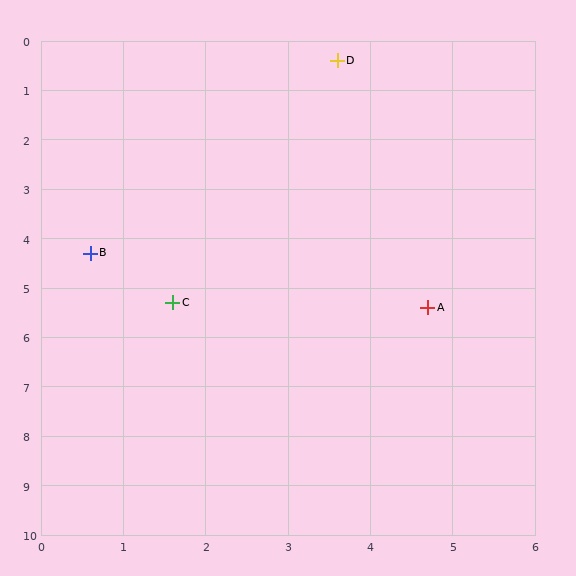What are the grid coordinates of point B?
Point B is at approximately (0.6, 4.3).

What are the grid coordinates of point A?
Point A is at approximately (4.7, 5.4).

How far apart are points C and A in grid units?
Points C and A are about 3.1 grid units apart.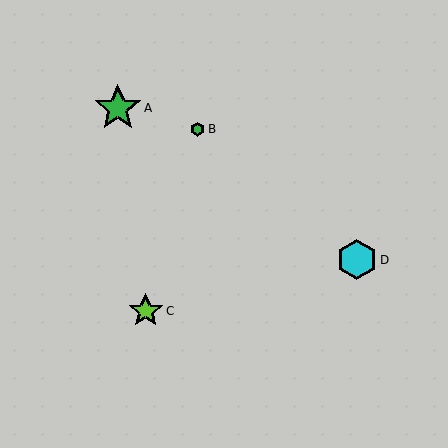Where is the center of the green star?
The center of the green star is at (118, 108).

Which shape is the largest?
The green star (labeled A) is the largest.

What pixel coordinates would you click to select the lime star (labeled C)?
Click at (146, 311) to select the lime star C.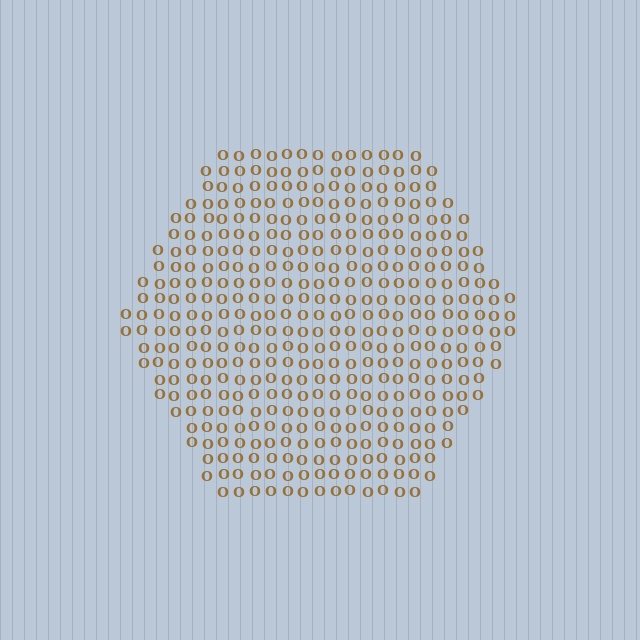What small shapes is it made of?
It is made of small letter O's.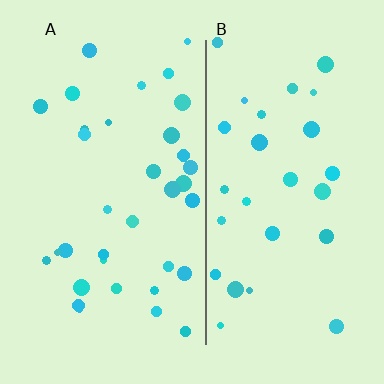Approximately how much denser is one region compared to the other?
Approximately 1.2× — region A over region B.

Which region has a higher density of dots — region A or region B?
A (the left).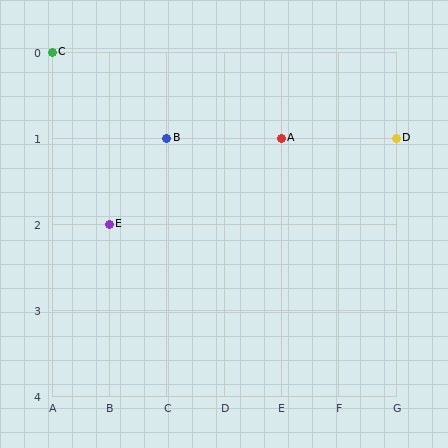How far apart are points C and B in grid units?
Points C and B are 2 columns and 1 row apart (about 2.2 grid units diagonally).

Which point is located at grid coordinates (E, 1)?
Point A is at (E, 1).